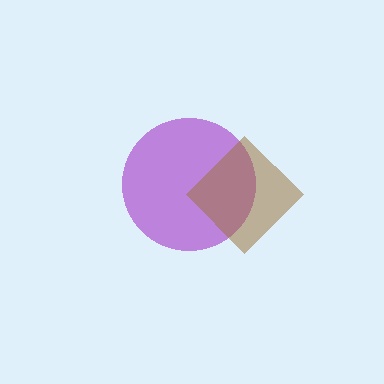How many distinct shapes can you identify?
There are 2 distinct shapes: a purple circle, a brown diamond.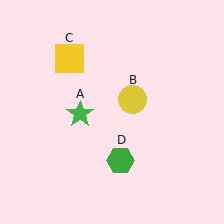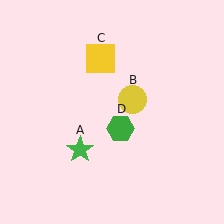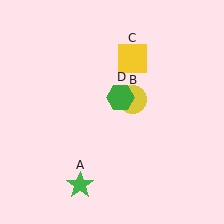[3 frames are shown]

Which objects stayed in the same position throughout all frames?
Yellow circle (object B) remained stationary.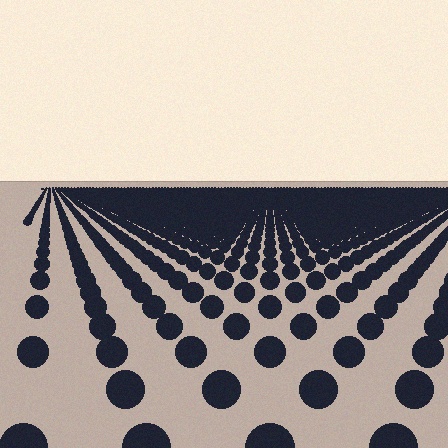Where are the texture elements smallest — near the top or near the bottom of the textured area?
Near the top.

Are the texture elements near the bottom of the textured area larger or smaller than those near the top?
Larger. Near the bottom, elements are closer to the viewer and appear at a bigger on-screen size.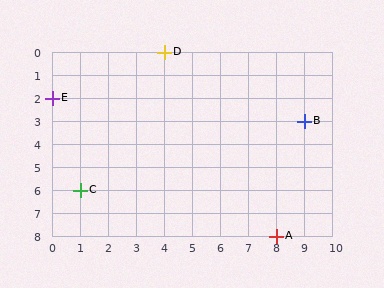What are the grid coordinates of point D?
Point D is at grid coordinates (4, 0).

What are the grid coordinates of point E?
Point E is at grid coordinates (0, 2).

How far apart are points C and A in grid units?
Points C and A are 7 columns and 2 rows apart (about 7.3 grid units diagonally).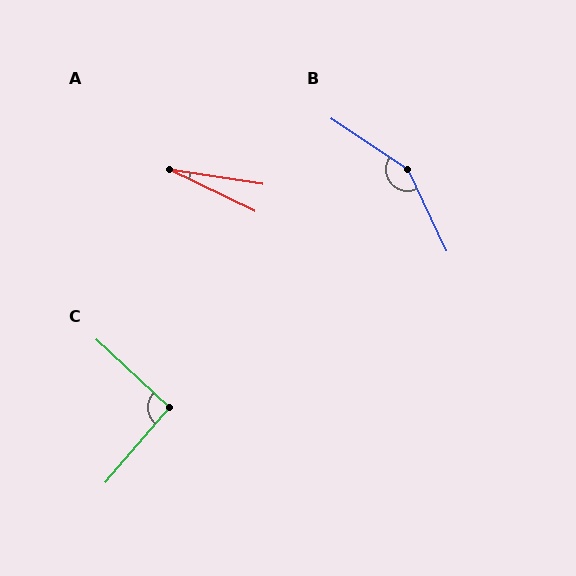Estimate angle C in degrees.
Approximately 92 degrees.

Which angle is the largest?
B, at approximately 149 degrees.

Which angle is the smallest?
A, at approximately 17 degrees.